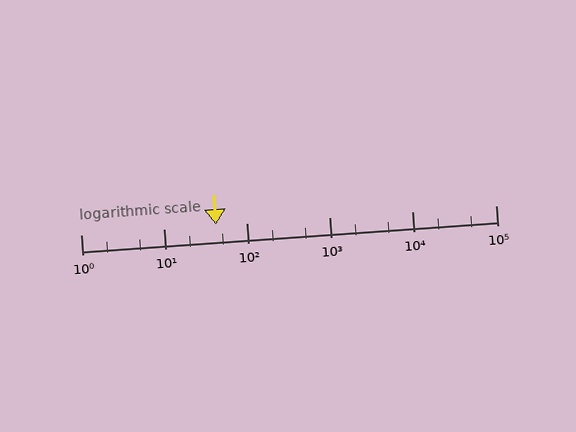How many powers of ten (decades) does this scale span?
The scale spans 5 decades, from 1 to 100000.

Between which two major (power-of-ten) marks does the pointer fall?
The pointer is between 10 and 100.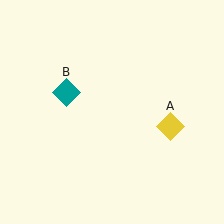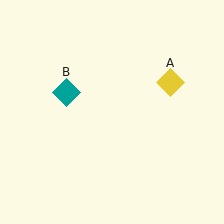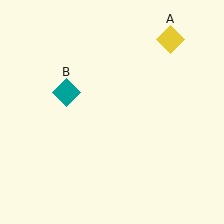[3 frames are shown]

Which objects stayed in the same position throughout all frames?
Teal diamond (object B) remained stationary.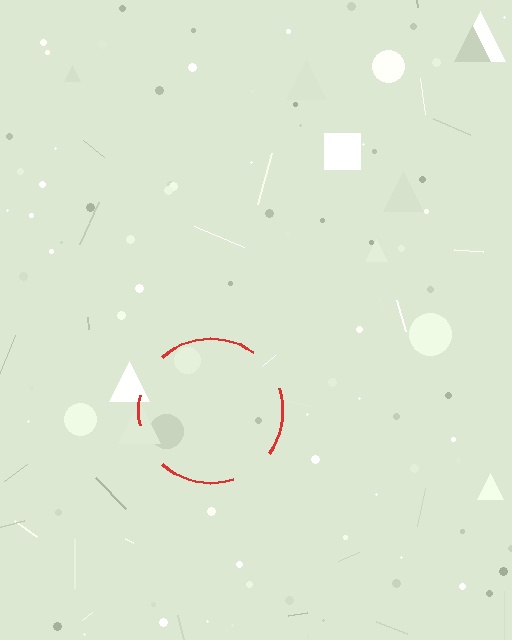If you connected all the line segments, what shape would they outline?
They would outline a circle.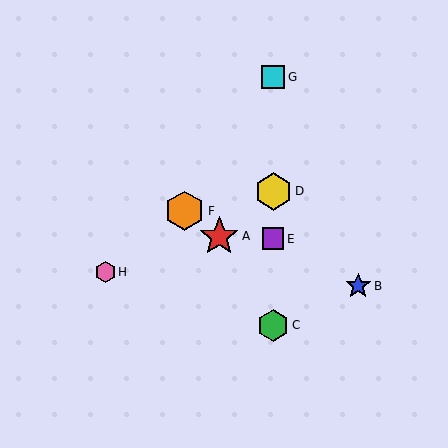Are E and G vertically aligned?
Yes, both are at x≈273.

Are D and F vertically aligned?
No, D is at x≈273 and F is at x≈185.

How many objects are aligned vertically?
4 objects (C, D, E, G) are aligned vertically.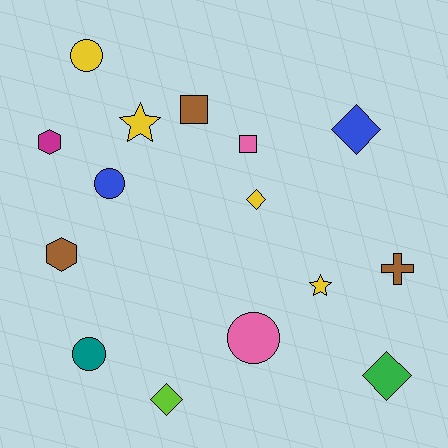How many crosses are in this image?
There is 1 cross.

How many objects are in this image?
There are 15 objects.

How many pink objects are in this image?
There are 2 pink objects.